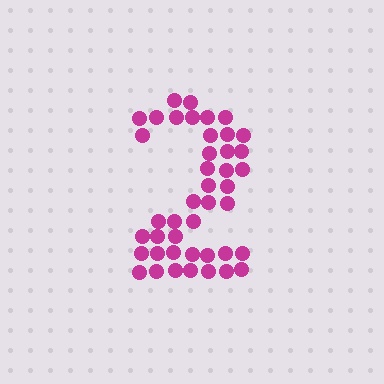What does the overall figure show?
The overall figure shows the digit 2.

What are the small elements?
The small elements are circles.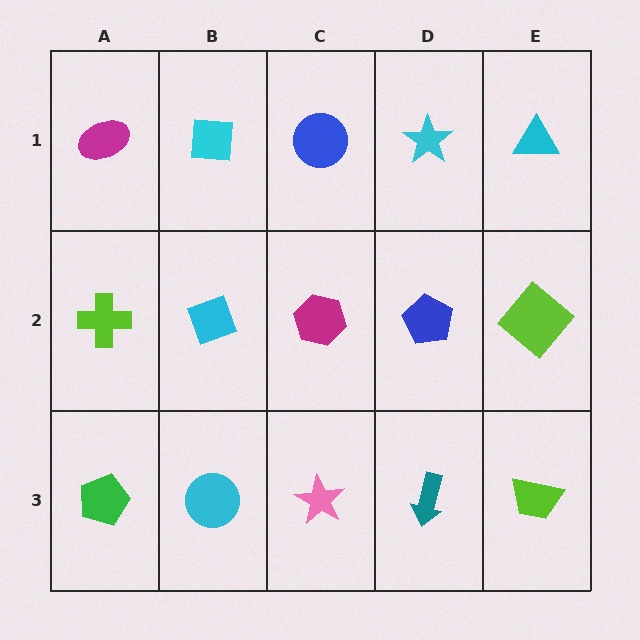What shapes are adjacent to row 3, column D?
A blue pentagon (row 2, column D), a pink star (row 3, column C), a lime trapezoid (row 3, column E).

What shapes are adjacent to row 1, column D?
A blue pentagon (row 2, column D), a blue circle (row 1, column C), a cyan triangle (row 1, column E).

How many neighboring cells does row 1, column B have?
3.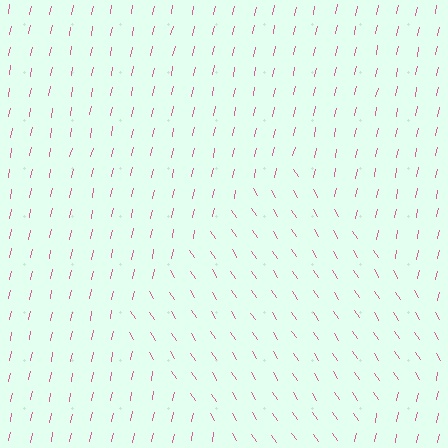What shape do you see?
I see a diamond.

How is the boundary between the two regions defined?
The boundary is defined purely by a change in line orientation (approximately 45 degrees difference). All lines are the same color and thickness.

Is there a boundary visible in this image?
Yes, there is a texture boundary formed by a change in line orientation.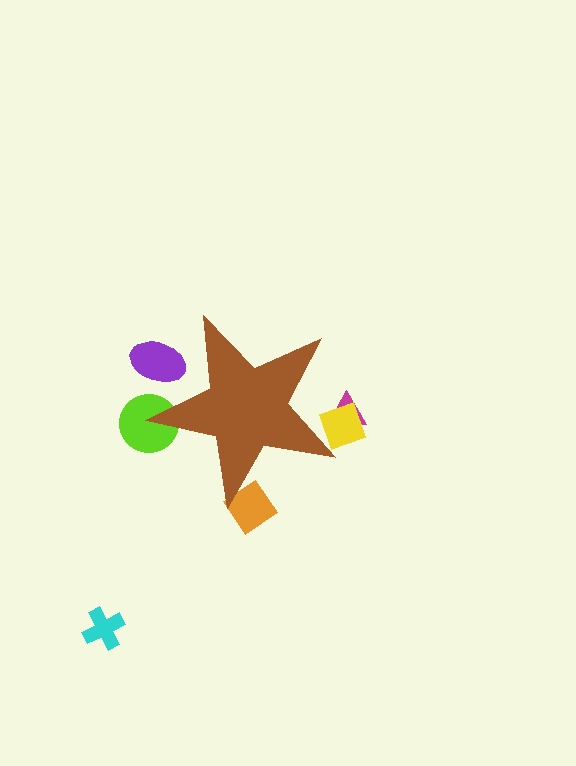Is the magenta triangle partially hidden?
Yes, the magenta triangle is partially hidden behind the brown star.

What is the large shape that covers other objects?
A brown star.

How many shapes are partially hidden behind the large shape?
5 shapes are partially hidden.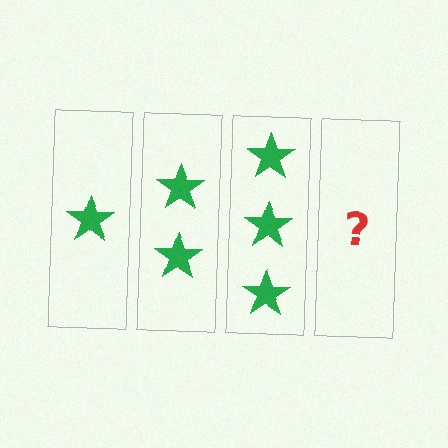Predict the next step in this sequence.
The next step is 4 stars.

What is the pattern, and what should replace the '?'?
The pattern is that each step adds one more star. The '?' should be 4 stars.